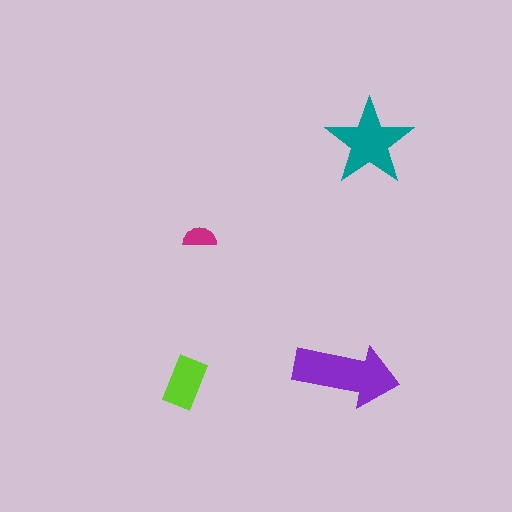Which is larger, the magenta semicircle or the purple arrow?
The purple arrow.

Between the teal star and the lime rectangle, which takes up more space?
The teal star.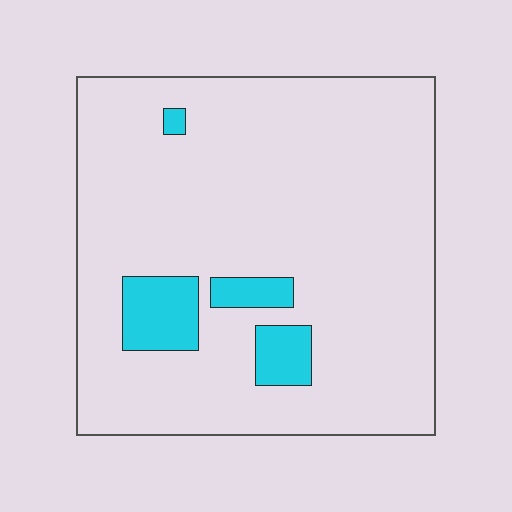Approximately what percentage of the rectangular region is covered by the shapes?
Approximately 10%.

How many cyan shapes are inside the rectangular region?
4.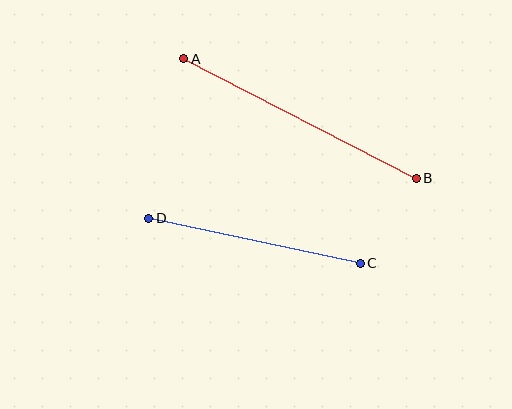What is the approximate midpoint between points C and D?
The midpoint is at approximately (254, 241) pixels.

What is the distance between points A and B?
The distance is approximately 262 pixels.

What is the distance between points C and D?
The distance is approximately 216 pixels.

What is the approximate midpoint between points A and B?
The midpoint is at approximately (300, 119) pixels.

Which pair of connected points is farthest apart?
Points A and B are farthest apart.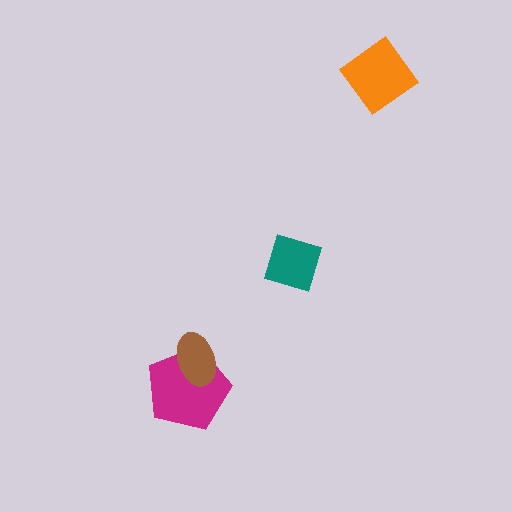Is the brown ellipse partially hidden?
No, no other shape covers it.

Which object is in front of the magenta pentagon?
The brown ellipse is in front of the magenta pentagon.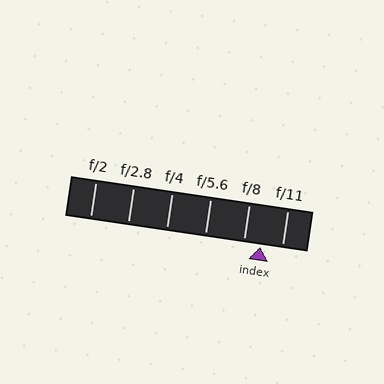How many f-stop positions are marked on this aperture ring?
There are 6 f-stop positions marked.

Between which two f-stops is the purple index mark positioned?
The index mark is between f/8 and f/11.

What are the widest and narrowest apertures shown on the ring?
The widest aperture shown is f/2 and the narrowest is f/11.